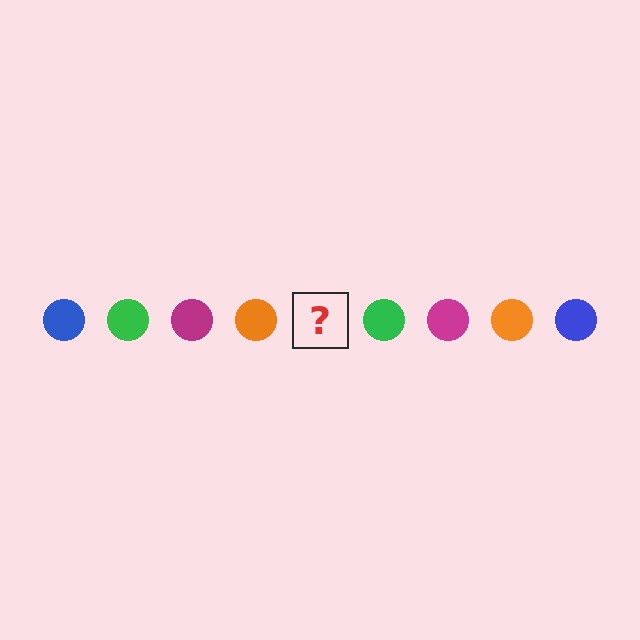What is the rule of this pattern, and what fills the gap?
The rule is that the pattern cycles through blue, green, magenta, orange circles. The gap should be filled with a blue circle.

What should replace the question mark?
The question mark should be replaced with a blue circle.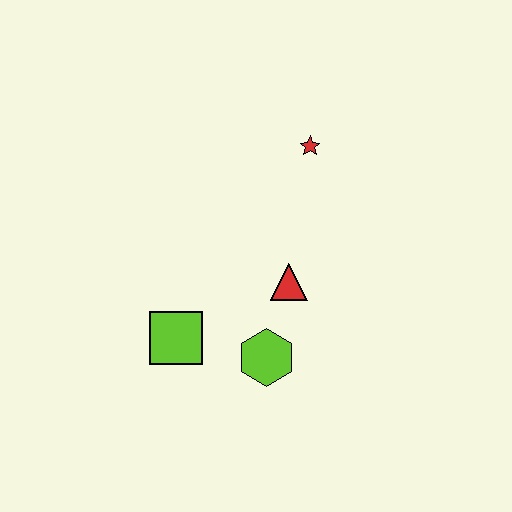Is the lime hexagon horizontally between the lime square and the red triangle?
Yes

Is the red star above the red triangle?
Yes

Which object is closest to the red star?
The red triangle is closest to the red star.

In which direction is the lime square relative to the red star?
The lime square is below the red star.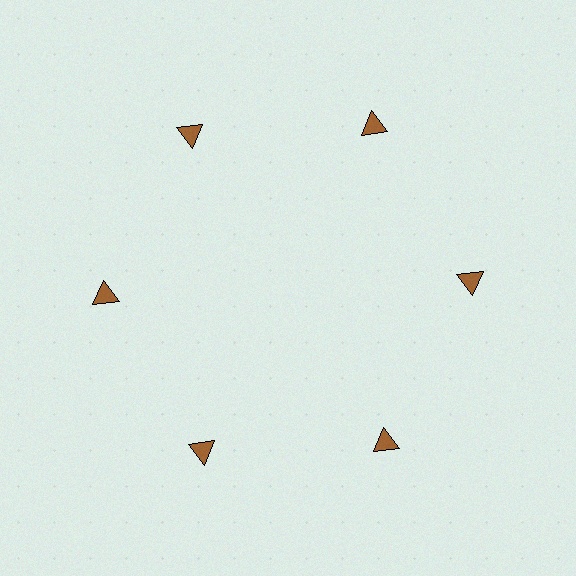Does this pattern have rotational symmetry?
Yes, this pattern has 6-fold rotational symmetry. It looks the same after rotating 60 degrees around the center.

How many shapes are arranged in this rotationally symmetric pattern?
There are 6 shapes, arranged in 6 groups of 1.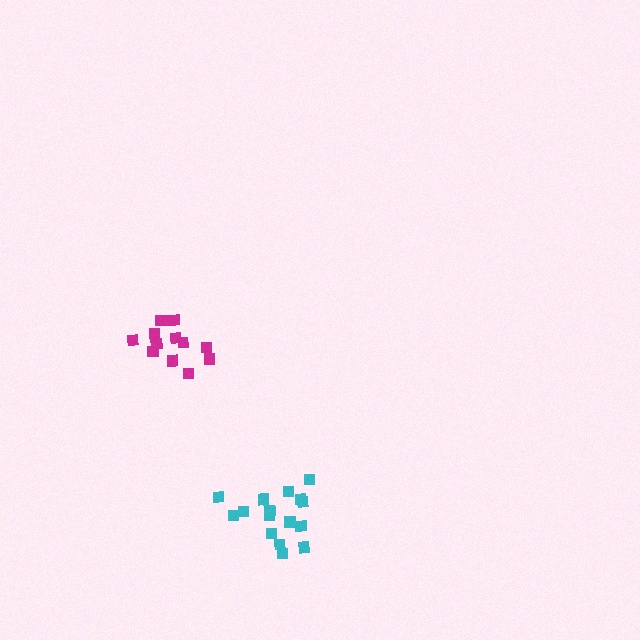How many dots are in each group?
Group 1: 13 dots, Group 2: 16 dots (29 total).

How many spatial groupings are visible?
There are 2 spatial groupings.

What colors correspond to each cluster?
The clusters are colored: magenta, cyan.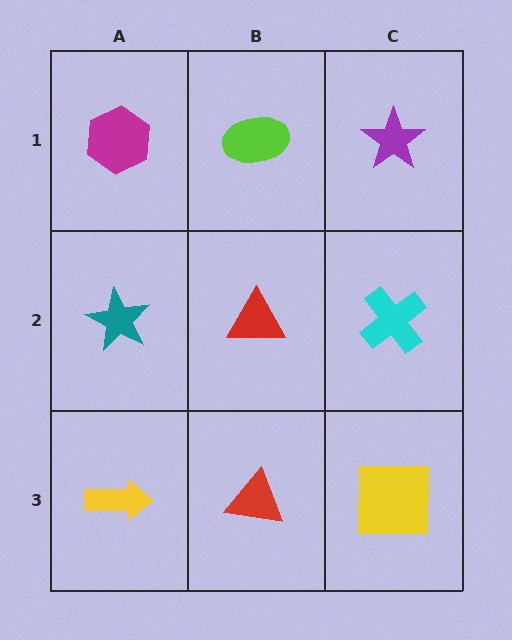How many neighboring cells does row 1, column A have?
2.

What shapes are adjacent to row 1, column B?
A red triangle (row 2, column B), a magenta hexagon (row 1, column A), a purple star (row 1, column C).